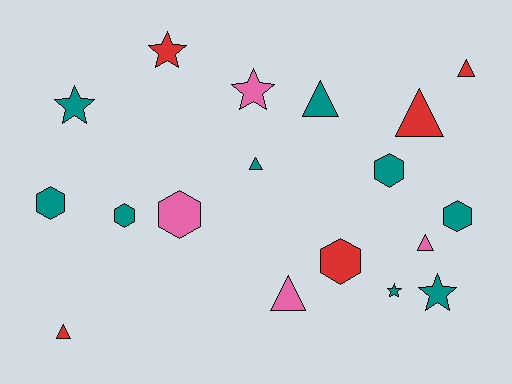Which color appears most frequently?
Teal, with 9 objects.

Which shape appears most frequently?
Triangle, with 7 objects.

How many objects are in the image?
There are 18 objects.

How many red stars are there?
There is 1 red star.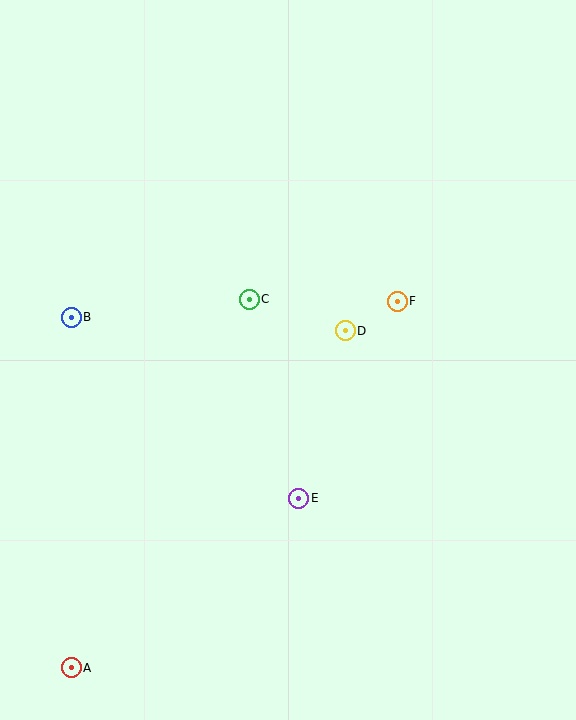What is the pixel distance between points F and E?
The distance between F and E is 220 pixels.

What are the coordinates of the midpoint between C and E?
The midpoint between C and E is at (274, 399).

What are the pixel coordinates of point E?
Point E is at (299, 498).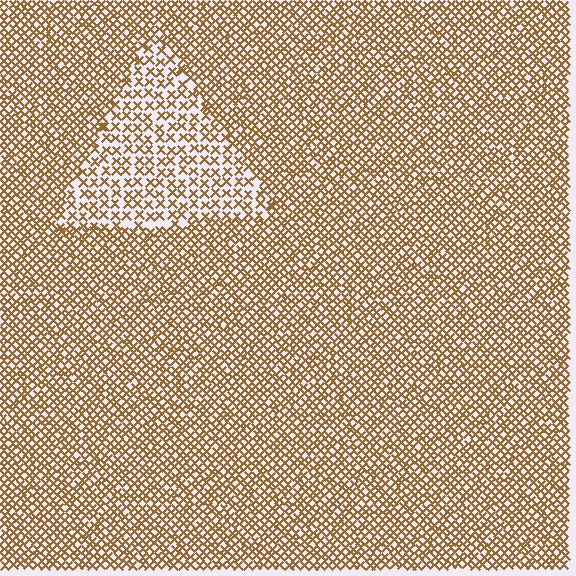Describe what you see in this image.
The image contains small brown elements arranged at two different densities. A triangle-shaped region is visible where the elements are less densely packed than the surrounding area.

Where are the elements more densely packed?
The elements are more densely packed outside the triangle boundary.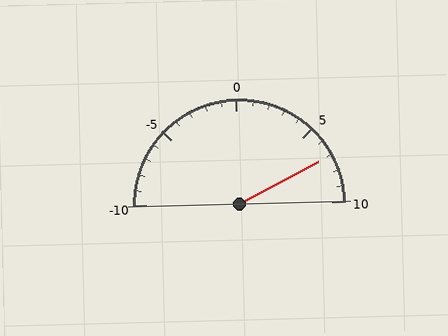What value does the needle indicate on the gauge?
The needle indicates approximately 7.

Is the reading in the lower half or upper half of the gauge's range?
The reading is in the upper half of the range (-10 to 10).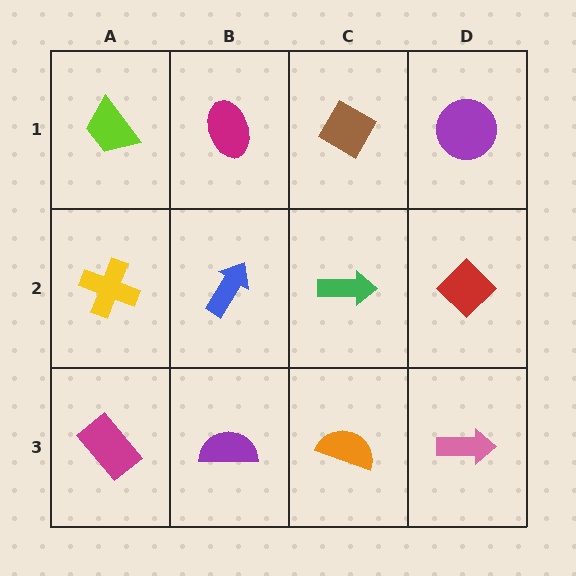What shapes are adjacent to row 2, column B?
A magenta ellipse (row 1, column B), a purple semicircle (row 3, column B), a yellow cross (row 2, column A), a green arrow (row 2, column C).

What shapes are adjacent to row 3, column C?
A green arrow (row 2, column C), a purple semicircle (row 3, column B), a pink arrow (row 3, column D).